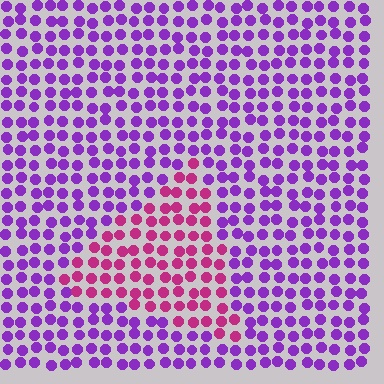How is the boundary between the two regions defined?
The boundary is defined purely by a slight shift in hue (about 47 degrees). Spacing, size, and orientation are identical on both sides.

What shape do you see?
I see a triangle.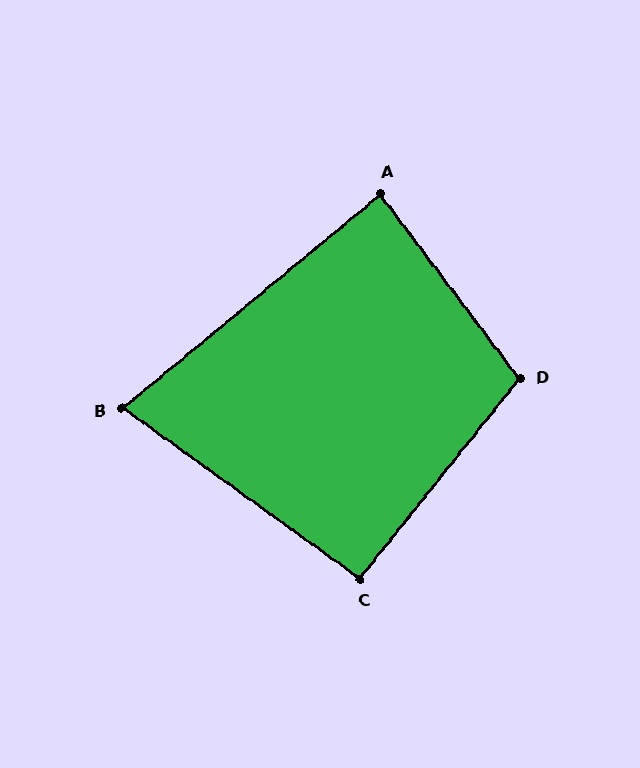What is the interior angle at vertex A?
Approximately 87 degrees (approximately right).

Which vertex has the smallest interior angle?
B, at approximately 75 degrees.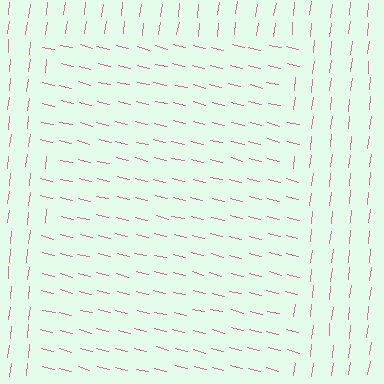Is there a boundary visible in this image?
Yes, there is a texture boundary formed by a change in line orientation.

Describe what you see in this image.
The image is filled with small pink line segments. A rectangle region in the image has lines oriented differently from the surrounding lines, creating a visible texture boundary.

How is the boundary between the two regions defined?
The boundary is defined purely by a change in line orientation (approximately 83 degrees difference). All lines are the same color and thickness.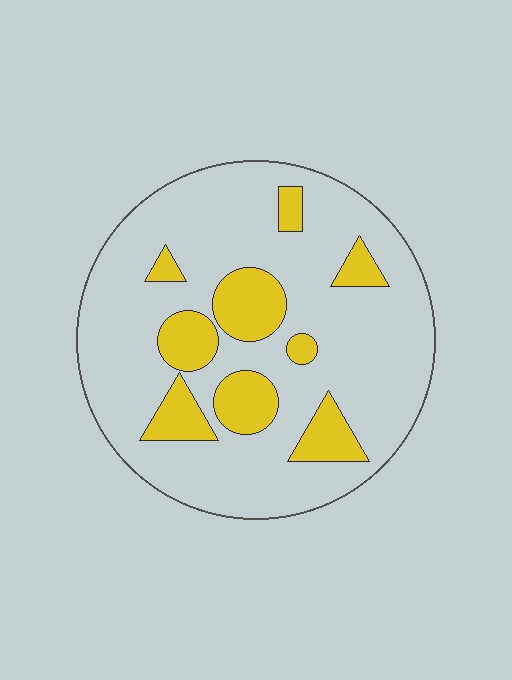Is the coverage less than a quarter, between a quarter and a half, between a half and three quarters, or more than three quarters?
Less than a quarter.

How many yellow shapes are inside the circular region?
9.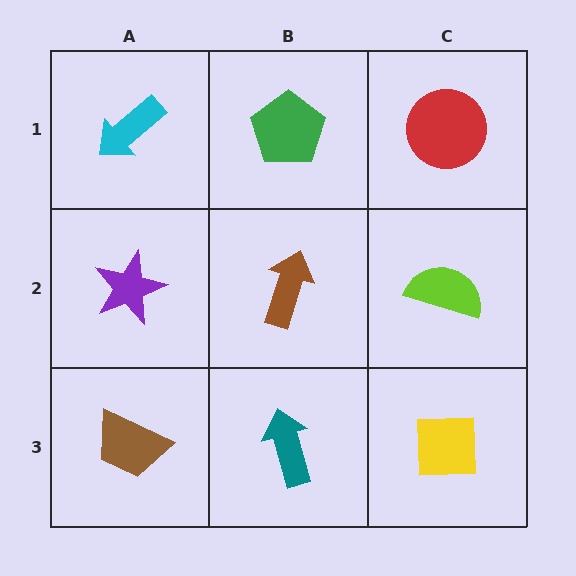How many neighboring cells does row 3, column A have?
2.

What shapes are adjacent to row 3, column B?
A brown arrow (row 2, column B), a brown trapezoid (row 3, column A), a yellow square (row 3, column C).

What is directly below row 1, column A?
A purple star.